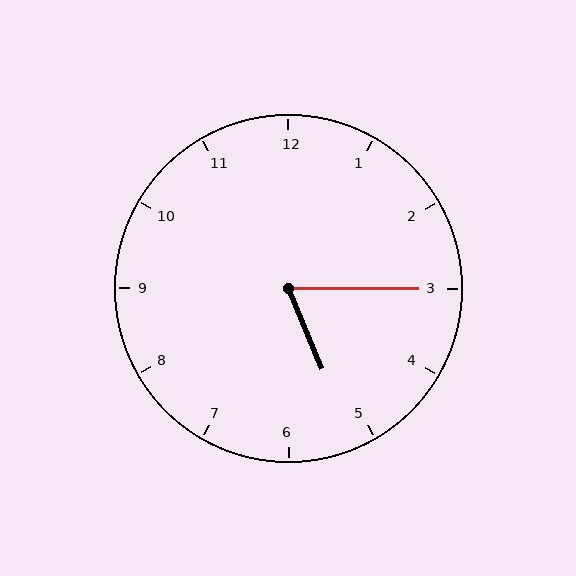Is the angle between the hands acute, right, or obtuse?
It is acute.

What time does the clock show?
5:15.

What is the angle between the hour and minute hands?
Approximately 68 degrees.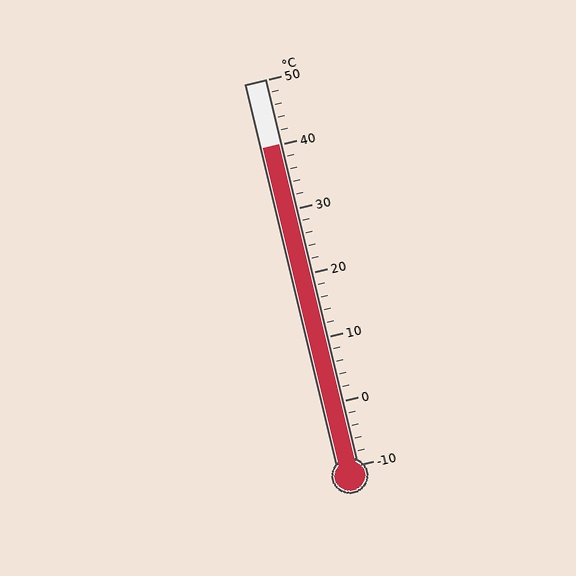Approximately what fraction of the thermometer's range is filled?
The thermometer is filled to approximately 85% of its range.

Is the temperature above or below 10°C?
The temperature is above 10°C.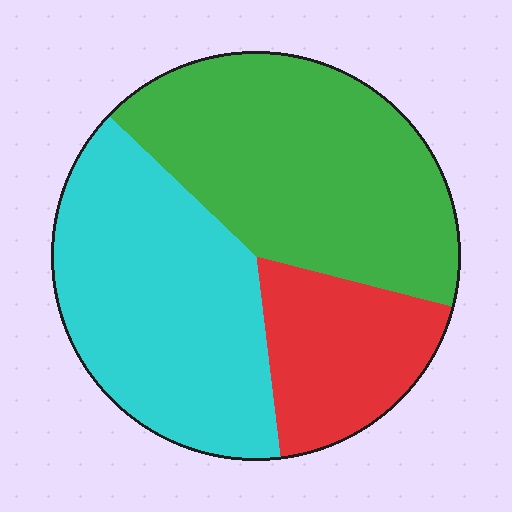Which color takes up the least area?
Red, at roughly 20%.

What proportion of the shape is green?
Green takes up about two fifths (2/5) of the shape.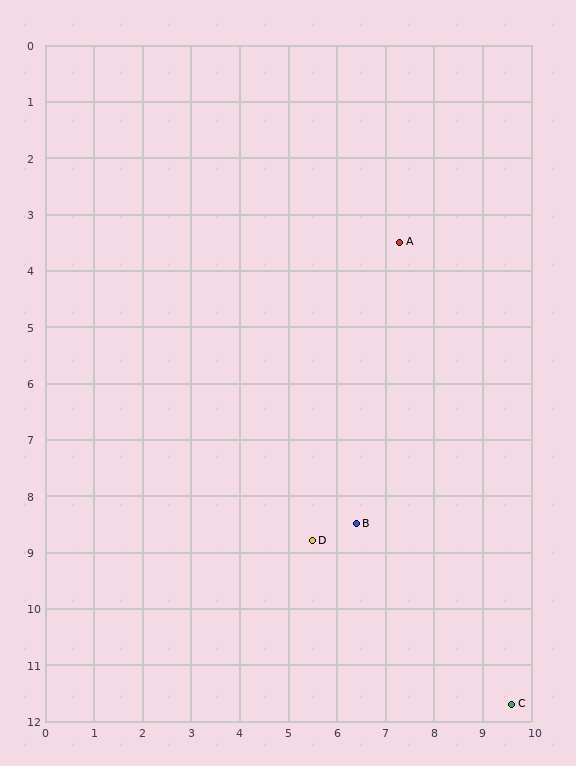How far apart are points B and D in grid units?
Points B and D are about 0.9 grid units apart.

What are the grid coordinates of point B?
Point B is at approximately (6.4, 8.5).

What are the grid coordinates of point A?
Point A is at approximately (7.3, 3.5).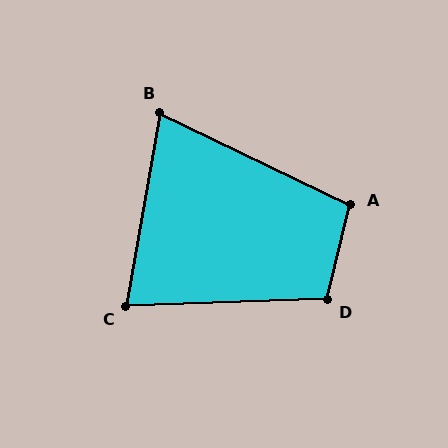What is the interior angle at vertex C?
Approximately 78 degrees (acute).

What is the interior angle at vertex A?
Approximately 102 degrees (obtuse).